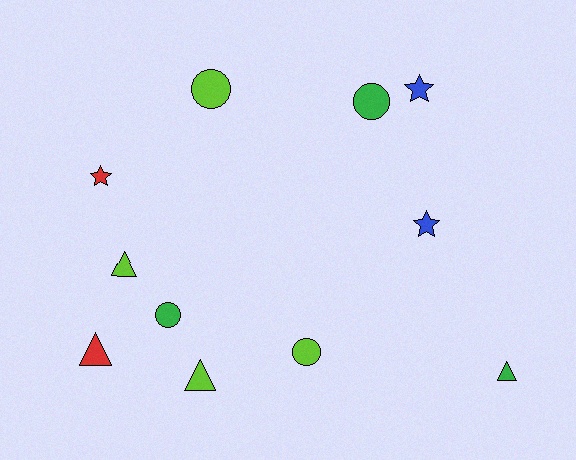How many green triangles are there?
There is 1 green triangle.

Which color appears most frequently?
Lime, with 4 objects.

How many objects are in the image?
There are 11 objects.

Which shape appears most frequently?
Circle, with 4 objects.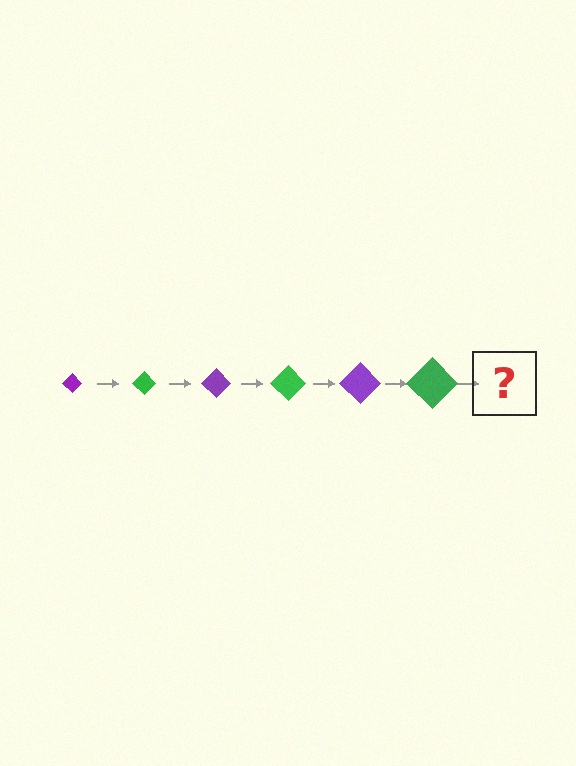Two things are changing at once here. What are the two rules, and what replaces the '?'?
The two rules are that the diamond grows larger each step and the color cycles through purple and green. The '?' should be a purple diamond, larger than the previous one.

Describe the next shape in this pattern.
It should be a purple diamond, larger than the previous one.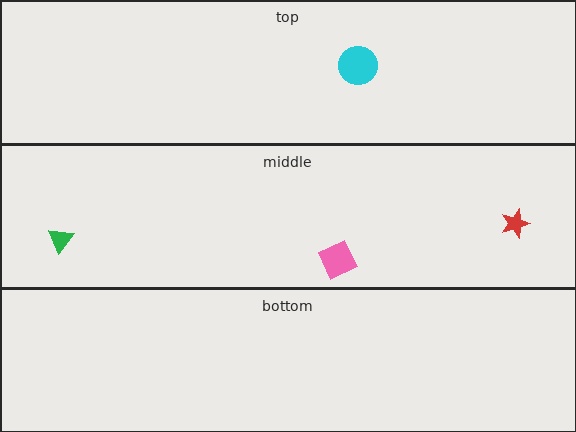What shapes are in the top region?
The cyan circle.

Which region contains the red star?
The middle region.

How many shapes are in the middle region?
3.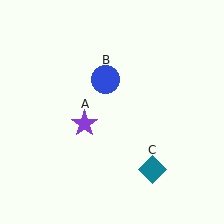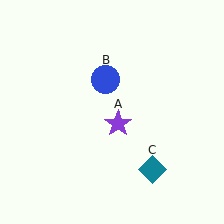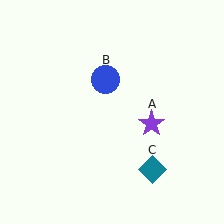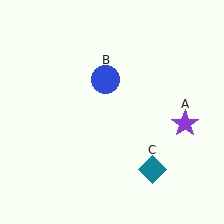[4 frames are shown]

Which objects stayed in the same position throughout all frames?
Blue circle (object B) and teal diamond (object C) remained stationary.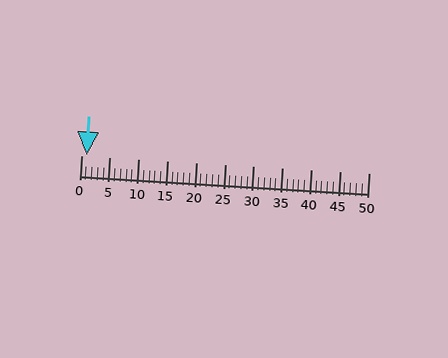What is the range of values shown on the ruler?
The ruler shows values from 0 to 50.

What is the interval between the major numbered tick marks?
The major tick marks are spaced 5 units apart.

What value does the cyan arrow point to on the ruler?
The cyan arrow points to approximately 1.